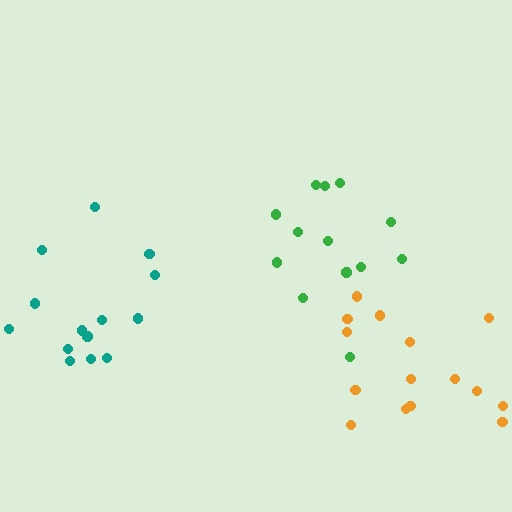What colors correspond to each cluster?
The clusters are colored: teal, green, orange.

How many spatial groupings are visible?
There are 3 spatial groupings.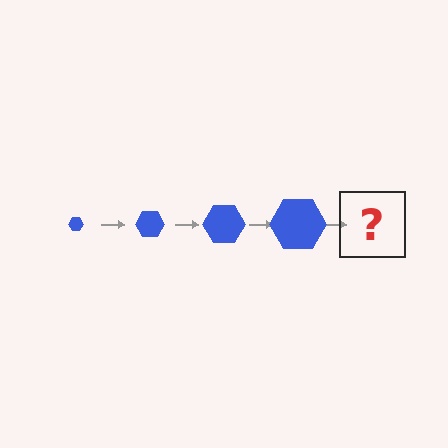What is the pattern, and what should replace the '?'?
The pattern is that the hexagon gets progressively larger each step. The '?' should be a blue hexagon, larger than the previous one.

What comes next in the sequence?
The next element should be a blue hexagon, larger than the previous one.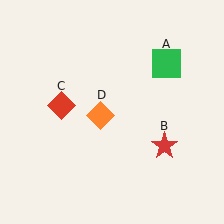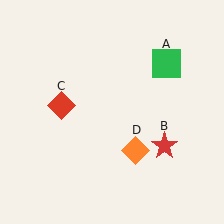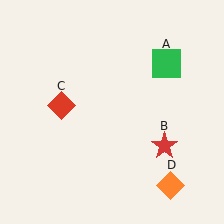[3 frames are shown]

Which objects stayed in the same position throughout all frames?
Green square (object A) and red star (object B) and red diamond (object C) remained stationary.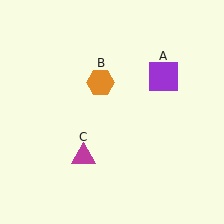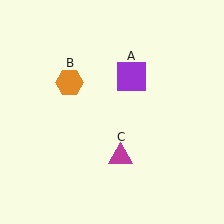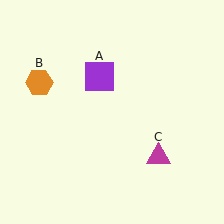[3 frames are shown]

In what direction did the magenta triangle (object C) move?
The magenta triangle (object C) moved right.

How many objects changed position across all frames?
3 objects changed position: purple square (object A), orange hexagon (object B), magenta triangle (object C).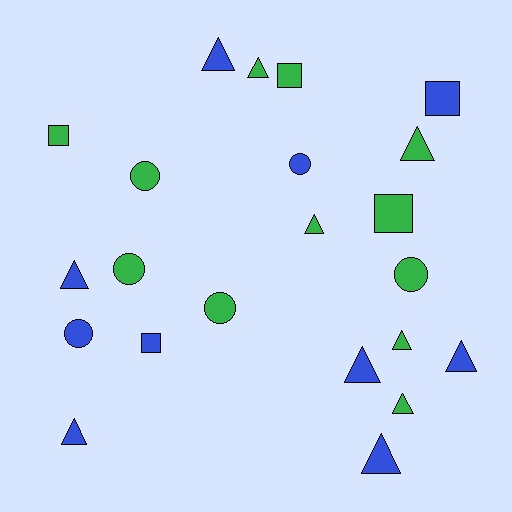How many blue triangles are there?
There are 6 blue triangles.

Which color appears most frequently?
Green, with 12 objects.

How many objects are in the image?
There are 22 objects.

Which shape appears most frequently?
Triangle, with 11 objects.